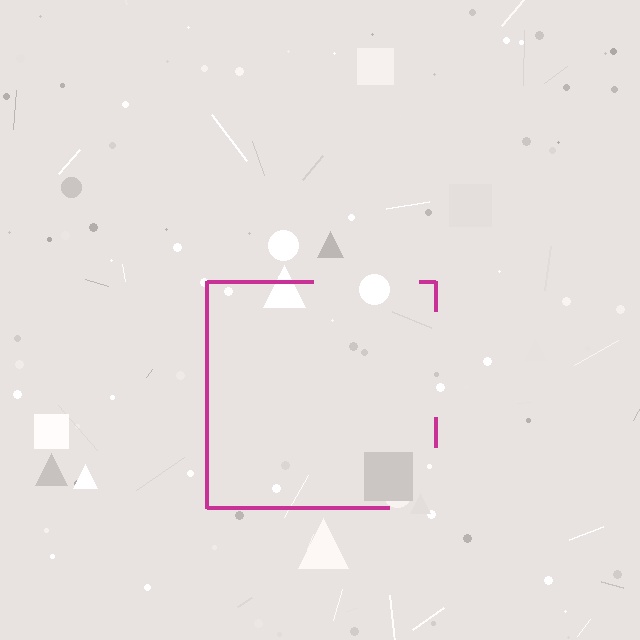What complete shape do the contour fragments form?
The contour fragments form a square.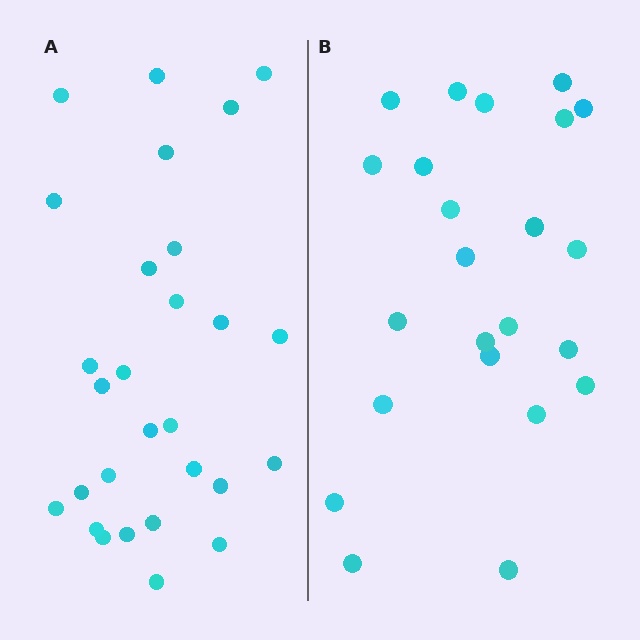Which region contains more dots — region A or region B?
Region A (the left region) has more dots.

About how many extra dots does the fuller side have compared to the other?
Region A has about 5 more dots than region B.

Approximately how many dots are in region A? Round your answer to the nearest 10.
About 30 dots. (The exact count is 28, which rounds to 30.)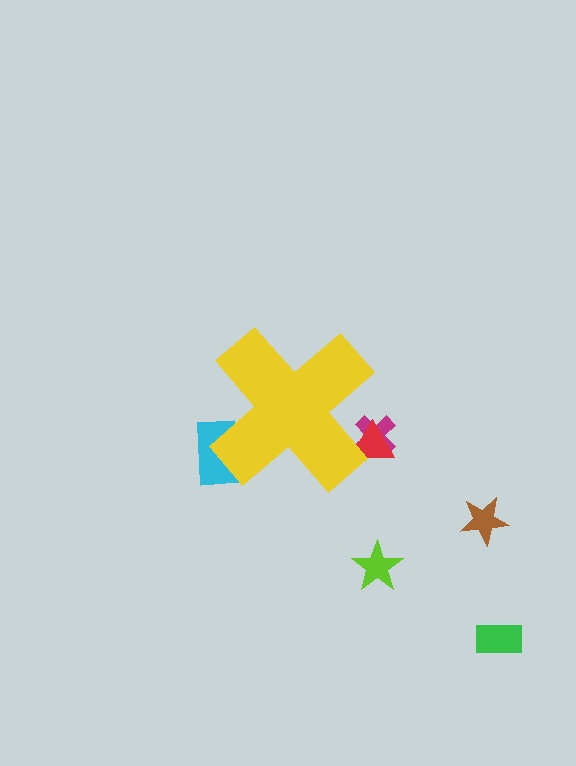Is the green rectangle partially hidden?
No, the green rectangle is fully visible.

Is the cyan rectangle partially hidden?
Yes, the cyan rectangle is partially hidden behind the yellow cross.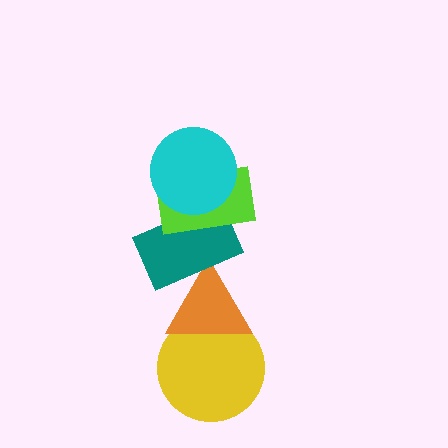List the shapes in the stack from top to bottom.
From top to bottom: the cyan circle, the lime rectangle, the teal rectangle, the orange triangle, the yellow circle.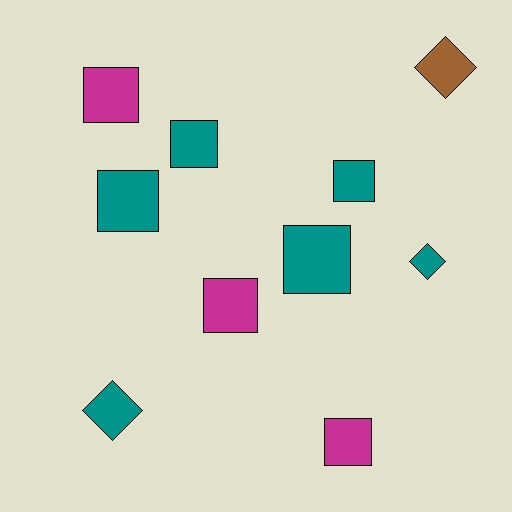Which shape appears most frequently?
Square, with 7 objects.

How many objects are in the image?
There are 10 objects.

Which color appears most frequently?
Teal, with 6 objects.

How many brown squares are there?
There are no brown squares.